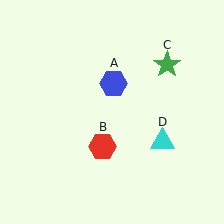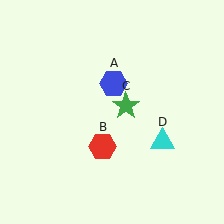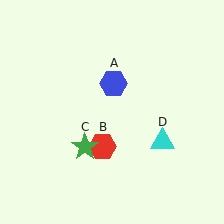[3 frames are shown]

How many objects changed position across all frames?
1 object changed position: green star (object C).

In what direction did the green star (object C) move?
The green star (object C) moved down and to the left.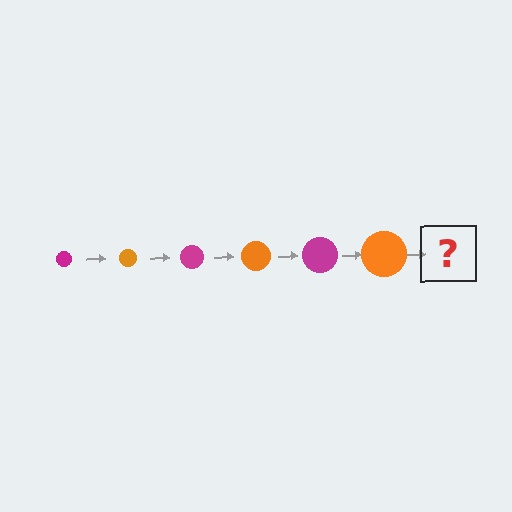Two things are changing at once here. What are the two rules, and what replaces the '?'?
The two rules are that the circle grows larger each step and the color cycles through magenta and orange. The '?' should be a magenta circle, larger than the previous one.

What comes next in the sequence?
The next element should be a magenta circle, larger than the previous one.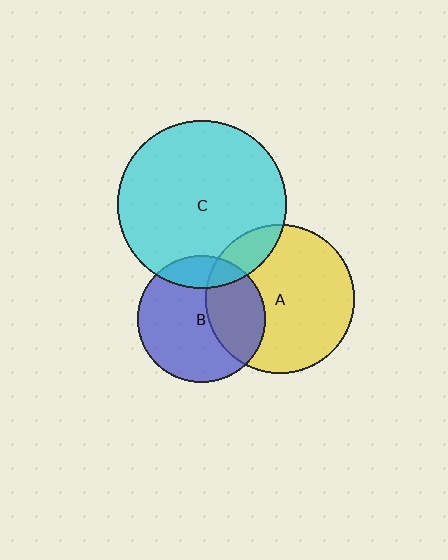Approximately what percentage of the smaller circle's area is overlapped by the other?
Approximately 15%.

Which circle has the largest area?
Circle C (cyan).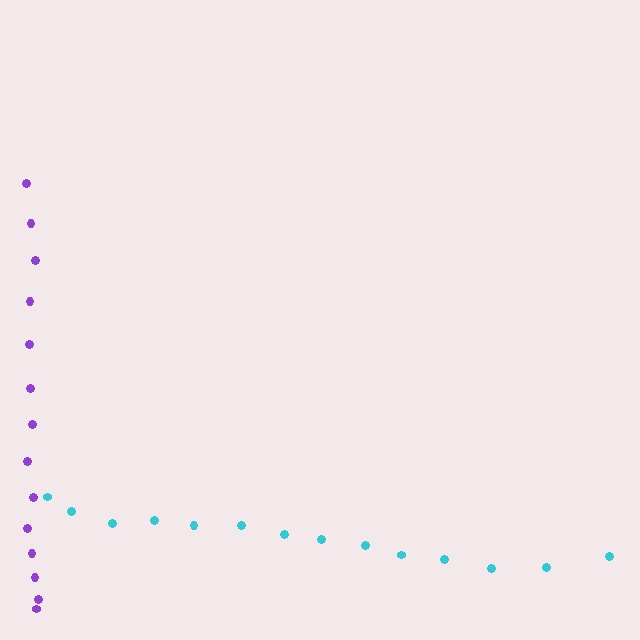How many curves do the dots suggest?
There are 2 distinct paths.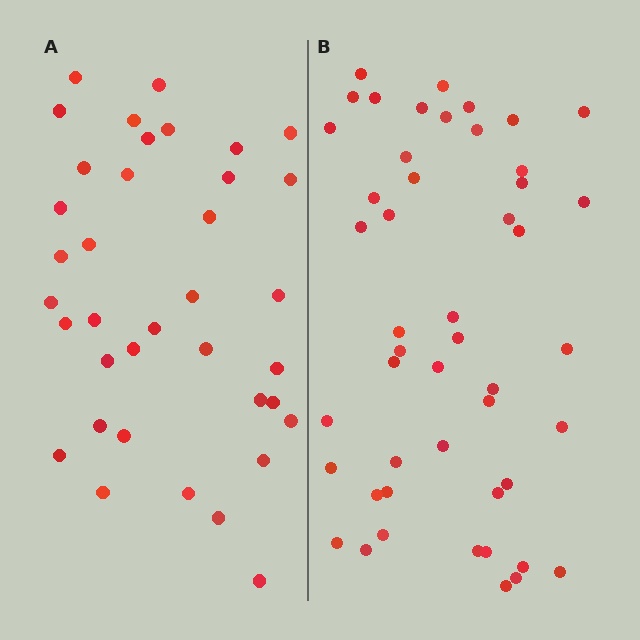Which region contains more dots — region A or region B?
Region B (the right region) has more dots.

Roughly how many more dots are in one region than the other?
Region B has roughly 12 or so more dots than region A.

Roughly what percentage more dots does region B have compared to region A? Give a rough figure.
About 30% more.